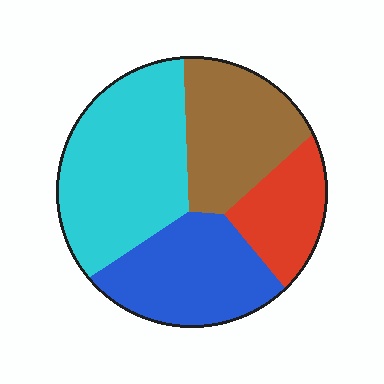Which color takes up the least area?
Red, at roughly 15%.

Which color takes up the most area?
Cyan, at roughly 35%.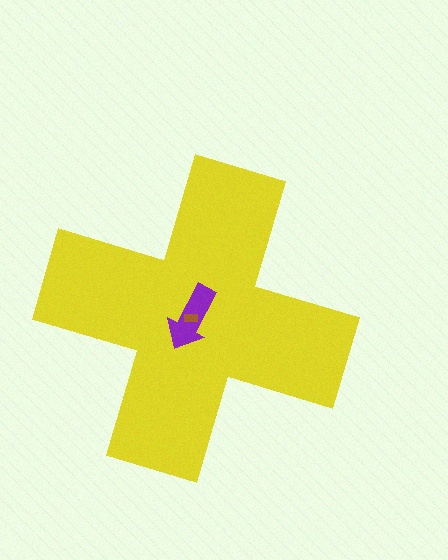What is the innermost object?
The brown rectangle.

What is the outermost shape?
The yellow cross.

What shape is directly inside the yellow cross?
The purple arrow.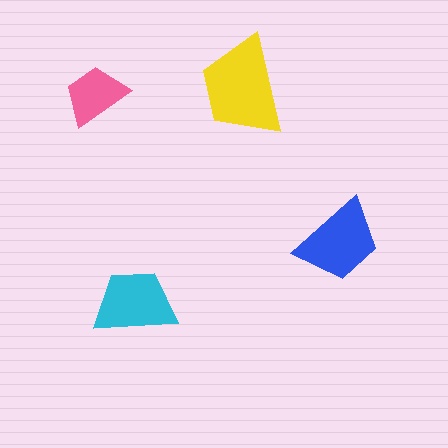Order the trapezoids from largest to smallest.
the yellow one, the blue one, the cyan one, the pink one.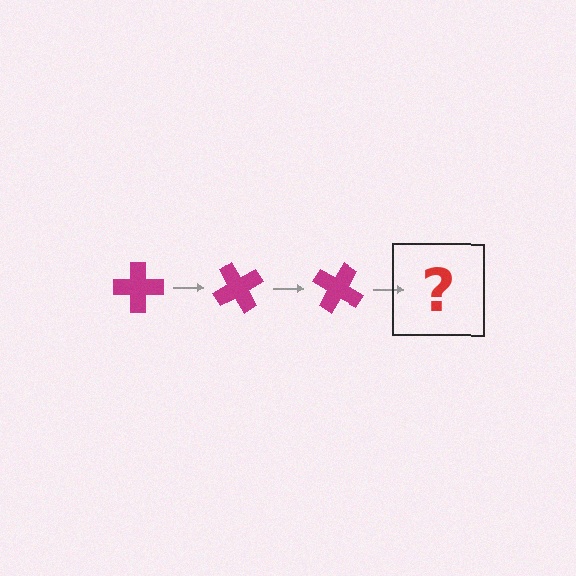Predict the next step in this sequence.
The next step is a magenta cross rotated 180 degrees.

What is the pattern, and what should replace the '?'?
The pattern is that the cross rotates 60 degrees each step. The '?' should be a magenta cross rotated 180 degrees.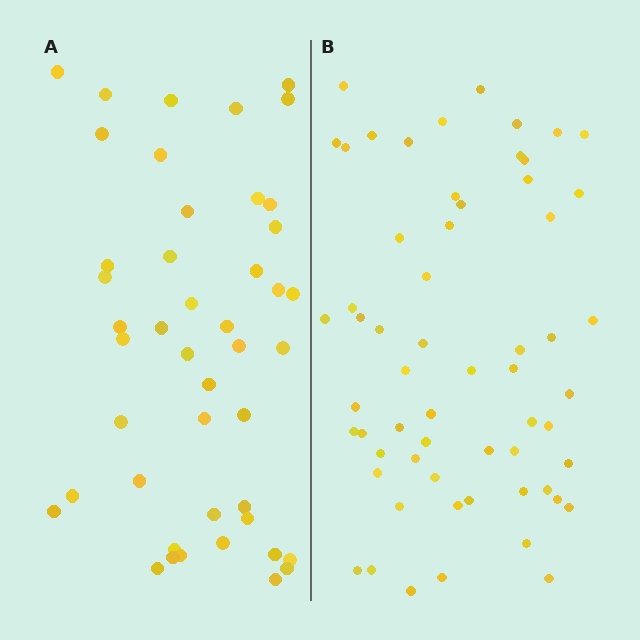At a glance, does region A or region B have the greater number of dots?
Region B (the right region) has more dots.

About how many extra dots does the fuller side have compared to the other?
Region B has approximately 15 more dots than region A.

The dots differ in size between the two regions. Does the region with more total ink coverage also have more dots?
No. Region A has more total ink coverage because its dots are larger, but region B actually contains more individual dots. Total area can be misleading — the number of items is what matters here.